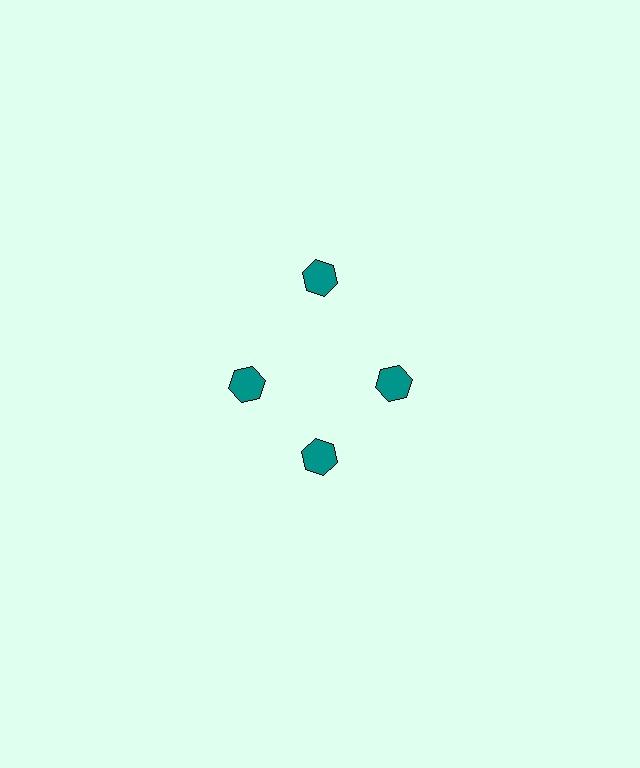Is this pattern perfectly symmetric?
No. The 4 teal hexagons are arranged in a ring, but one element near the 12 o'clock position is pushed outward from the center, breaking the 4-fold rotational symmetry.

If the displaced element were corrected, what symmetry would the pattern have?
It would have 4-fold rotational symmetry — the pattern would map onto itself every 90 degrees.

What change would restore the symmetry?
The symmetry would be restored by moving it inward, back onto the ring so that all 4 hexagons sit at equal angles and equal distance from the center.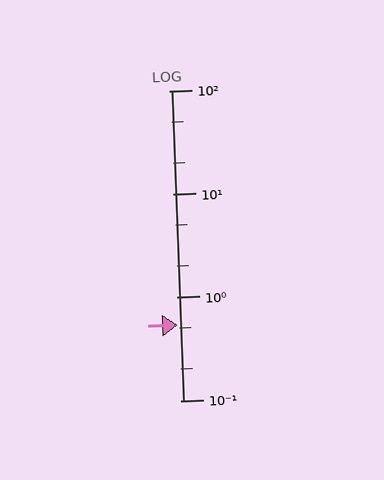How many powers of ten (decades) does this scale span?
The scale spans 3 decades, from 0.1 to 100.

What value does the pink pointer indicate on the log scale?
The pointer indicates approximately 0.54.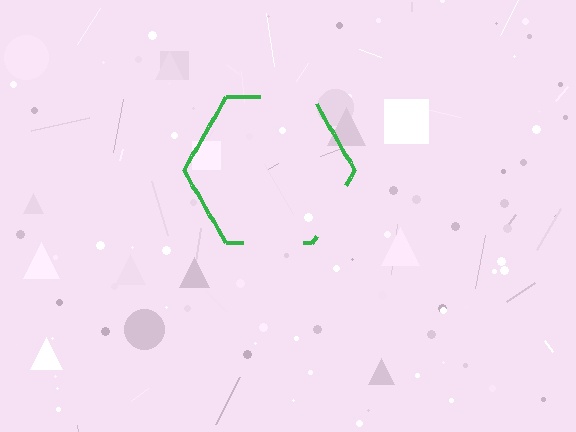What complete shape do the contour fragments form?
The contour fragments form a hexagon.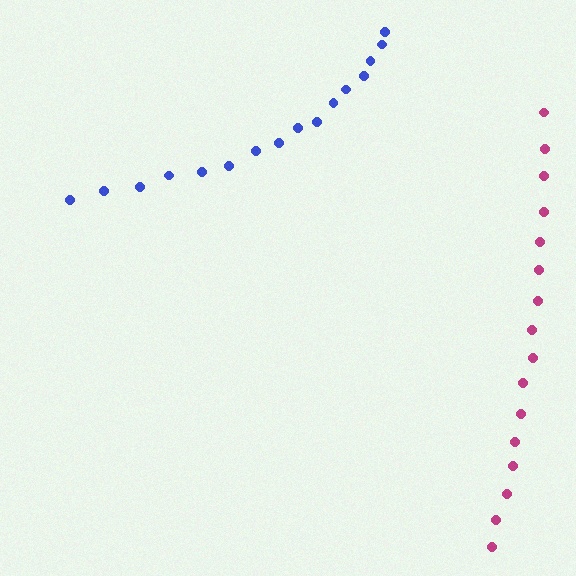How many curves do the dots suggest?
There are 2 distinct paths.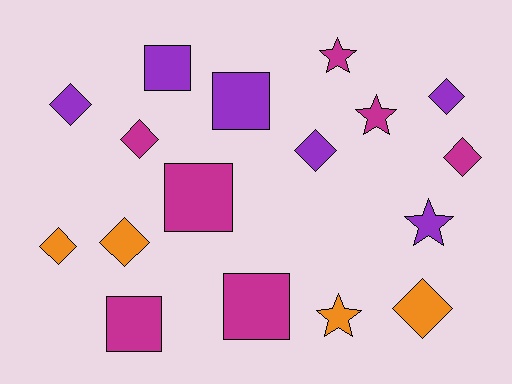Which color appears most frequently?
Magenta, with 7 objects.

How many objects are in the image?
There are 17 objects.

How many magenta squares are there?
There are 3 magenta squares.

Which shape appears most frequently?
Diamond, with 8 objects.